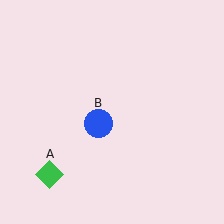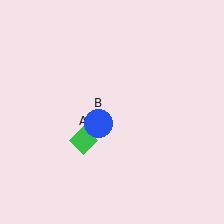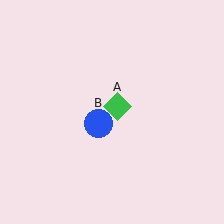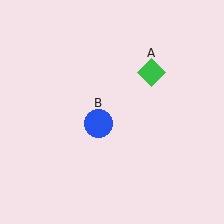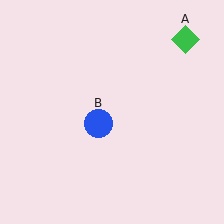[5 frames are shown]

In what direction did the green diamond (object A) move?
The green diamond (object A) moved up and to the right.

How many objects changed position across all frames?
1 object changed position: green diamond (object A).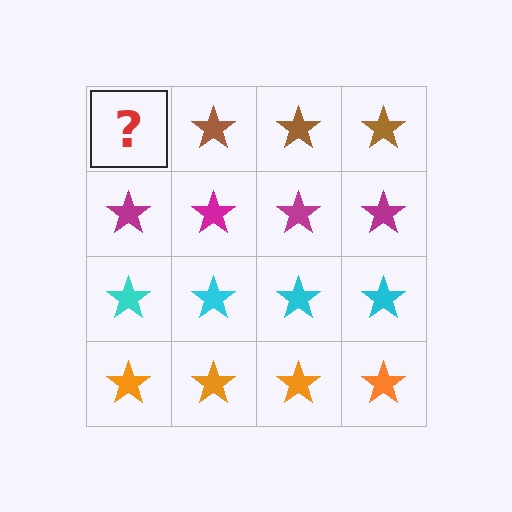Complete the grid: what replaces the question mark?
The question mark should be replaced with a brown star.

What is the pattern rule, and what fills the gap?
The rule is that each row has a consistent color. The gap should be filled with a brown star.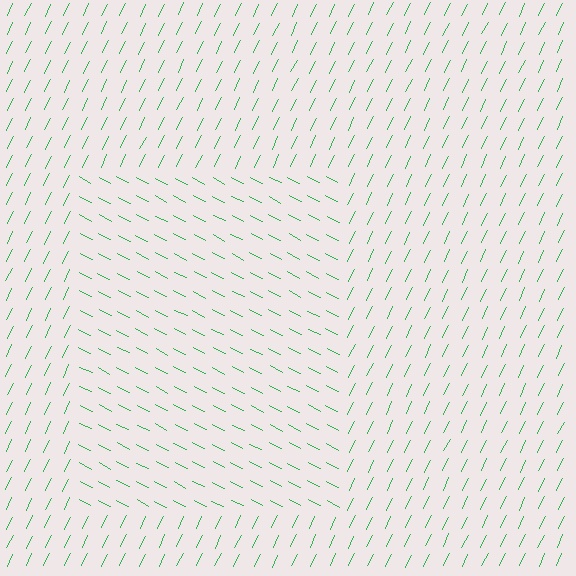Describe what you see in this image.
The image is filled with small green line segments. A rectangle region in the image has lines oriented differently from the surrounding lines, creating a visible texture boundary.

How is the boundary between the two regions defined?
The boundary is defined purely by a change in line orientation (approximately 89 degrees difference). All lines are the same color and thickness.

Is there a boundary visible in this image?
Yes, there is a texture boundary formed by a change in line orientation.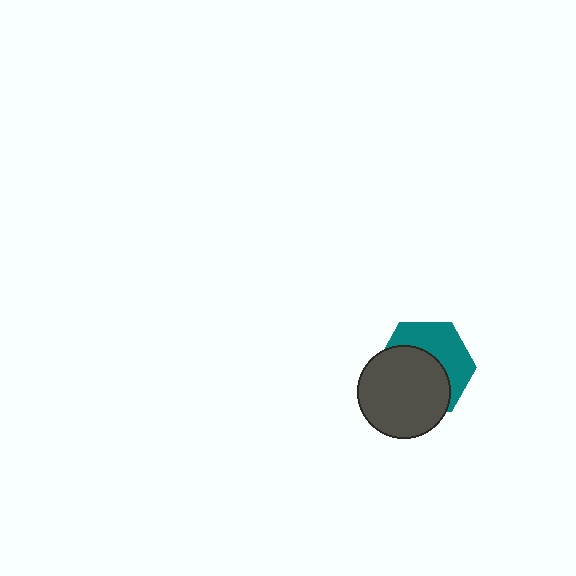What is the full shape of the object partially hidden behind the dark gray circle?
The partially hidden object is a teal hexagon.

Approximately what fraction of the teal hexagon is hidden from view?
Roughly 56% of the teal hexagon is hidden behind the dark gray circle.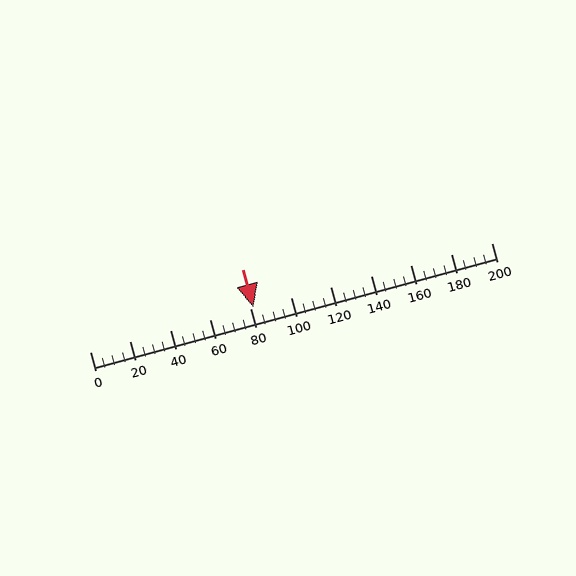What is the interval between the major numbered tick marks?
The major tick marks are spaced 20 units apart.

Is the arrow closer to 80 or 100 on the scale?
The arrow is closer to 80.